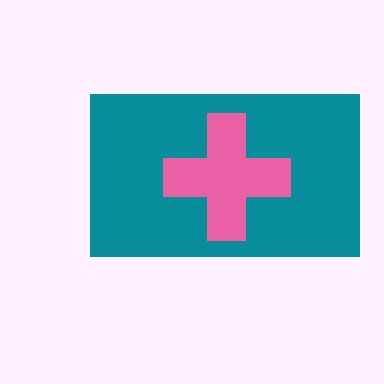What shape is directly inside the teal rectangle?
The pink cross.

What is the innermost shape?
The pink cross.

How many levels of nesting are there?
2.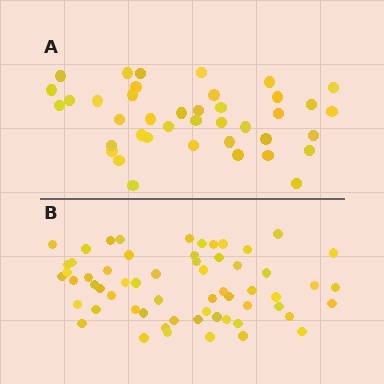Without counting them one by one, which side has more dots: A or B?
Region B (the bottom region) has more dots.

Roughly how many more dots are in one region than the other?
Region B has approximately 20 more dots than region A.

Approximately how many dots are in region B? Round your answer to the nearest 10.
About 60 dots.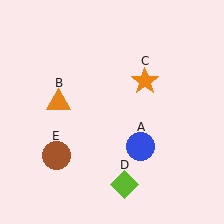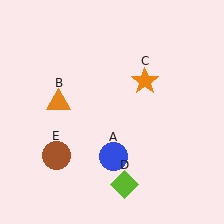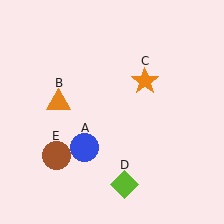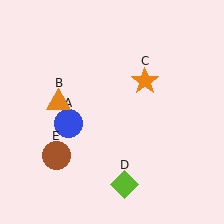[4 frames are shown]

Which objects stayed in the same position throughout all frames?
Orange triangle (object B) and orange star (object C) and lime diamond (object D) and brown circle (object E) remained stationary.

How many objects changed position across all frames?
1 object changed position: blue circle (object A).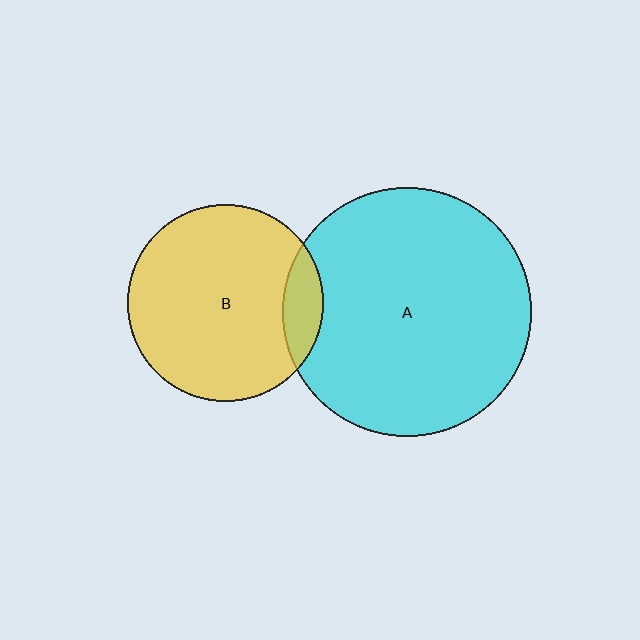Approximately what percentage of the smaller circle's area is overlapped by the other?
Approximately 10%.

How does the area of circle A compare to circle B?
Approximately 1.6 times.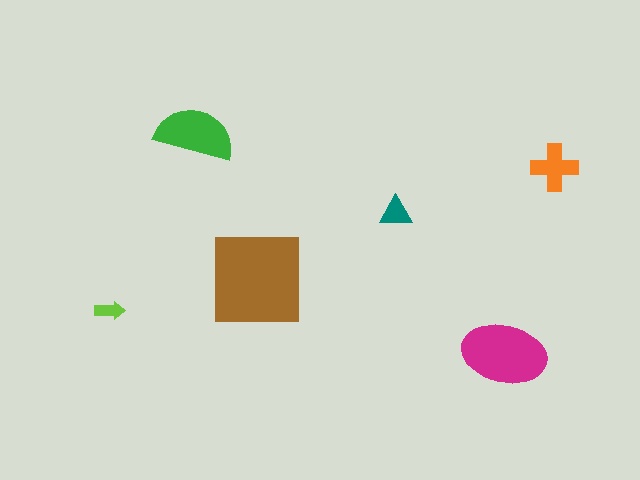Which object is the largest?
The brown square.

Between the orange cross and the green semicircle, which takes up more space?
The green semicircle.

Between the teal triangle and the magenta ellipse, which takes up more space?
The magenta ellipse.